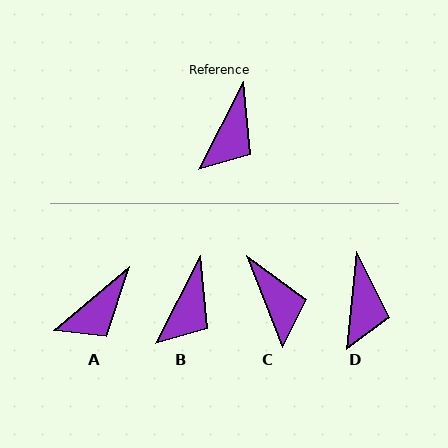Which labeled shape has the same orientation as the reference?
B.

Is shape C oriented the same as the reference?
No, it is off by about 48 degrees.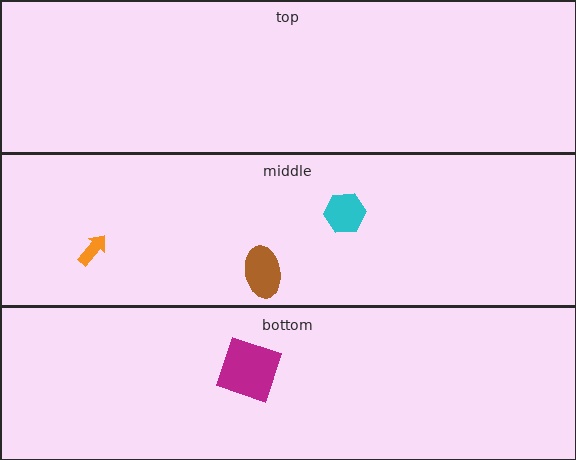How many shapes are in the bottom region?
1.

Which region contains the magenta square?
The bottom region.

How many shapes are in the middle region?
3.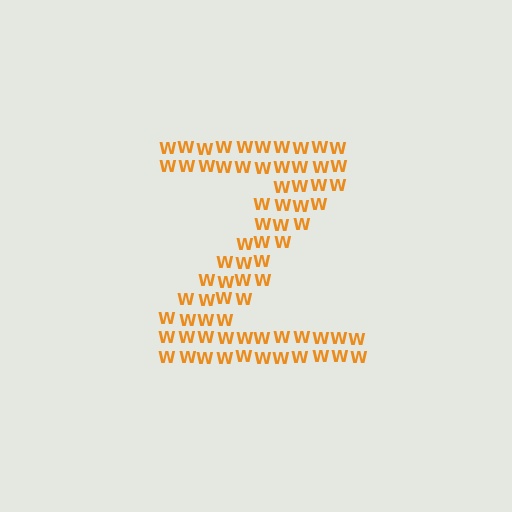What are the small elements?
The small elements are letter W's.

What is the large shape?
The large shape is the letter Z.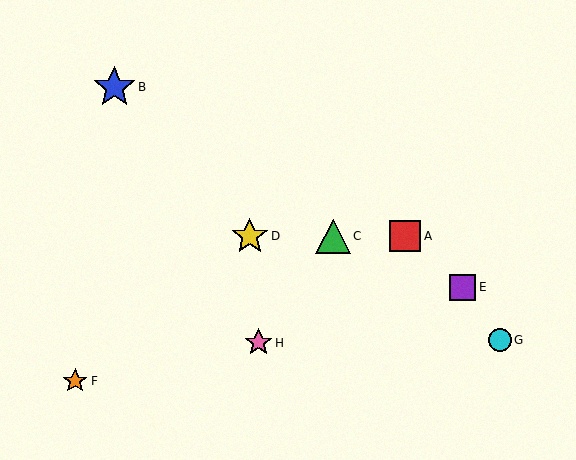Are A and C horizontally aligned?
Yes, both are at y≈236.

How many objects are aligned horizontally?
3 objects (A, C, D) are aligned horizontally.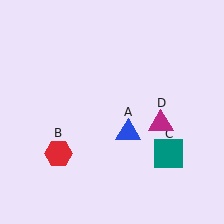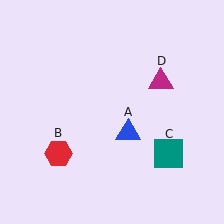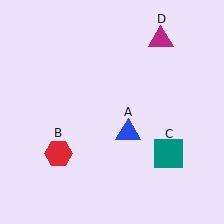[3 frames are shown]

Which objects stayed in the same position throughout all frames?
Blue triangle (object A) and red hexagon (object B) and teal square (object C) remained stationary.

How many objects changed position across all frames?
1 object changed position: magenta triangle (object D).